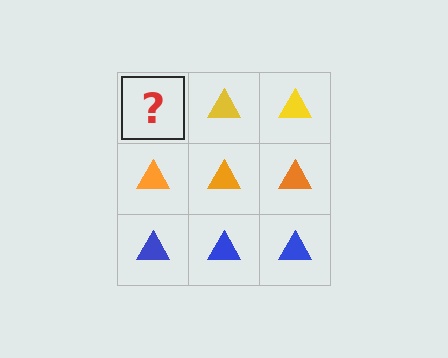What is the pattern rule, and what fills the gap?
The rule is that each row has a consistent color. The gap should be filled with a yellow triangle.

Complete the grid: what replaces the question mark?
The question mark should be replaced with a yellow triangle.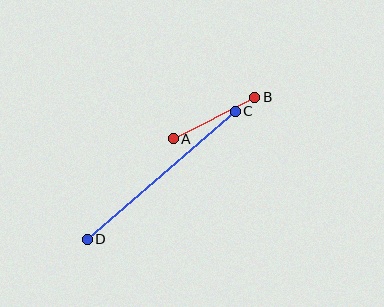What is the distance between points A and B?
The distance is approximately 91 pixels.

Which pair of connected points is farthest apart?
Points C and D are farthest apart.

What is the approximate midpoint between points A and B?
The midpoint is at approximately (214, 118) pixels.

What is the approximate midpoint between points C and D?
The midpoint is at approximately (161, 175) pixels.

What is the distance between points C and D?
The distance is approximately 196 pixels.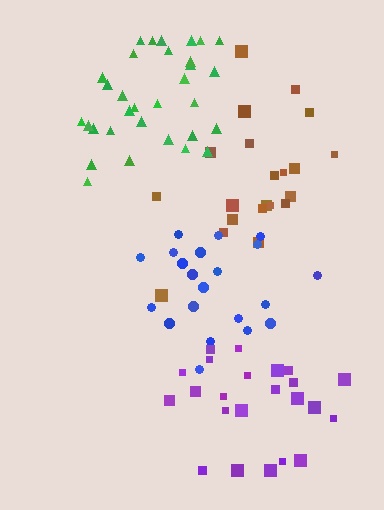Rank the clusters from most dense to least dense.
green, blue, purple, brown.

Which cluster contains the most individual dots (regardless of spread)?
Green (32).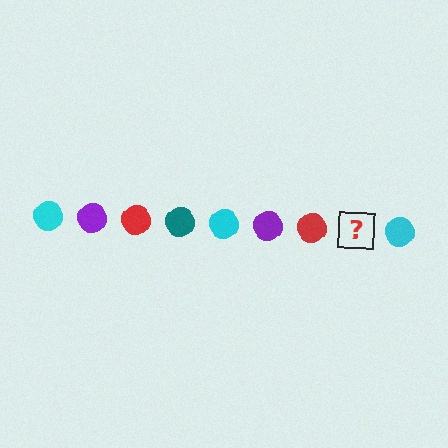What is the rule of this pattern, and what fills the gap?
The rule is that the pattern cycles through cyan, purple, red, teal circles. The gap should be filled with a teal circle.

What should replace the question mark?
The question mark should be replaced with a teal circle.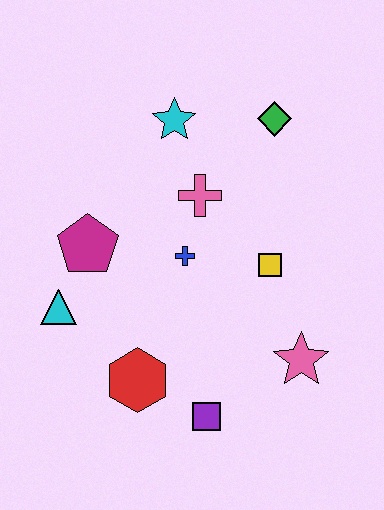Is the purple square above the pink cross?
No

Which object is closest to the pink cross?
The blue cross is closest to the pink cross.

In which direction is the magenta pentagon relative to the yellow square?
The magenta pentagon is to the left of the yellow square.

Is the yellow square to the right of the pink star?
No